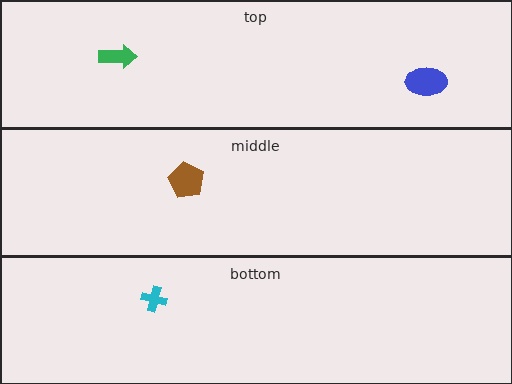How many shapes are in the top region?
2.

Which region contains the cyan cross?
The bottom region.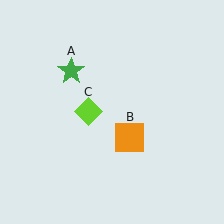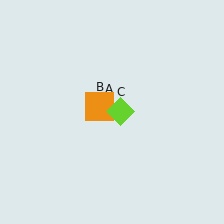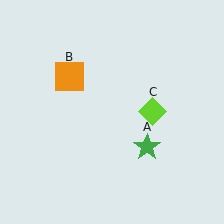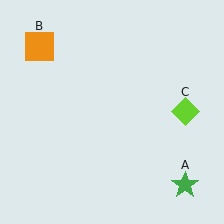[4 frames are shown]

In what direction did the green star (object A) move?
The green star (object A) moved down and to the right.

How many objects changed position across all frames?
3 objects changed position: green star (object A), orange square (object B), lime diamond (object C).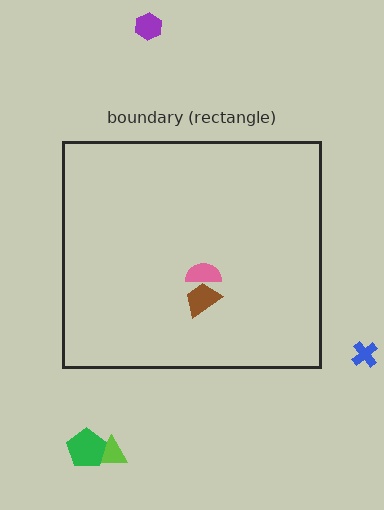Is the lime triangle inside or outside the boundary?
Outside.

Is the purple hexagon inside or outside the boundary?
Outside.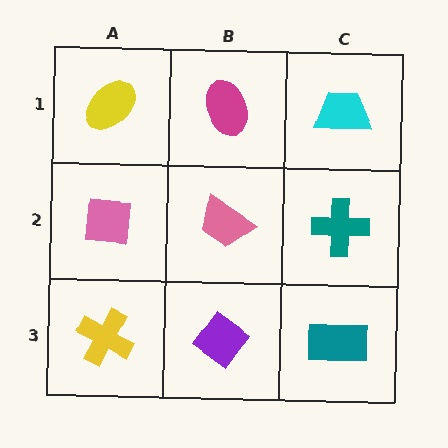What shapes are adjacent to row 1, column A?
A pink square (row 2, column A), a magenta ellipse (row 1, column B).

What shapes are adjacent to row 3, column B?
A pink trapezoid (row 2, column B), a yellow cross (row 3, column A), a teal rectangle (row 3, column C).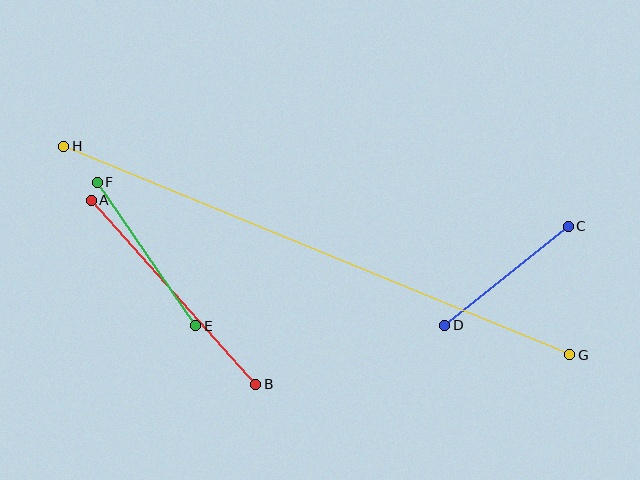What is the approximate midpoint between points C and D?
The midpoint is at approximately (507, 276) pixels.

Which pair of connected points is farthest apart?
Points G and H are farthest apart.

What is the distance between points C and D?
The distance is approximately 159 pixels.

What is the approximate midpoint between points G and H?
The midpoint is at approximately (317, 251) pixels.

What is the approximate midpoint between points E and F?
The midpoint is at approximately (147, 254) pixels.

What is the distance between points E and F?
The distance is approximately 174 pixels.